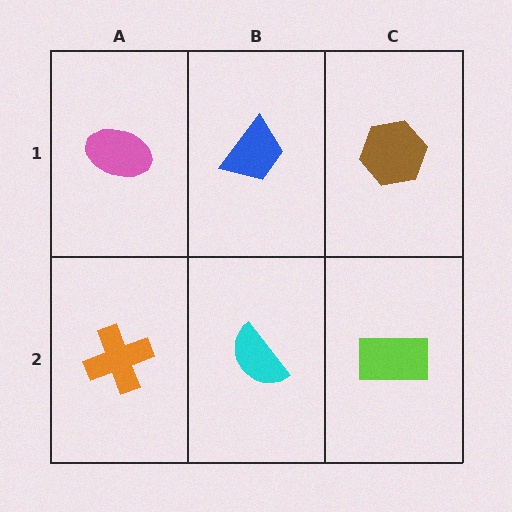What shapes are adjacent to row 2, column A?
A pink ellipse (row 1, column A), a cyan semicircle (row 2, column B).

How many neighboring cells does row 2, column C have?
2.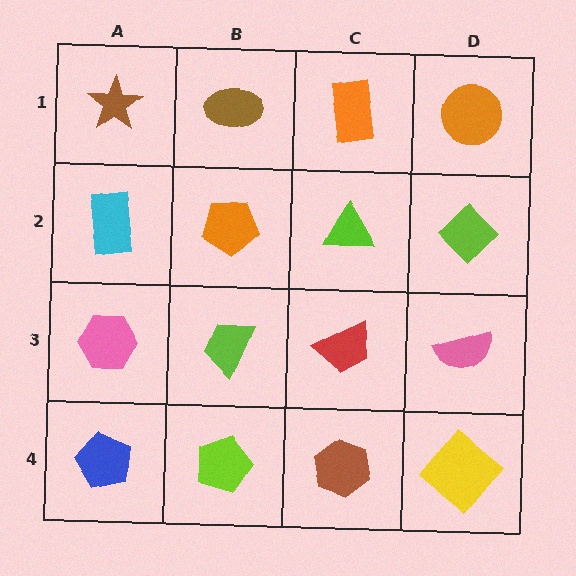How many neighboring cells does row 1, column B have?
3.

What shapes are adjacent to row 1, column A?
A cyan rectangle (row 2, column A), a brown ellipse (row 1, column B).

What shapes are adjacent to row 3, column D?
A lime diamond (row 2, column D), a yellow diamond (row 4, column D), a red trapezoid (row 3, column C).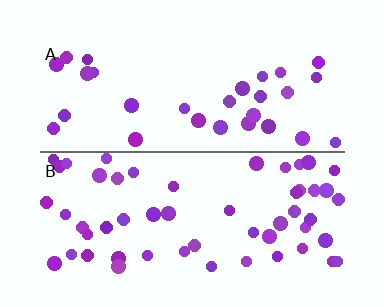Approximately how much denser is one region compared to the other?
Approximately 1.9× — region B over region A.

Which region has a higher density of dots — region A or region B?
B (the bottom).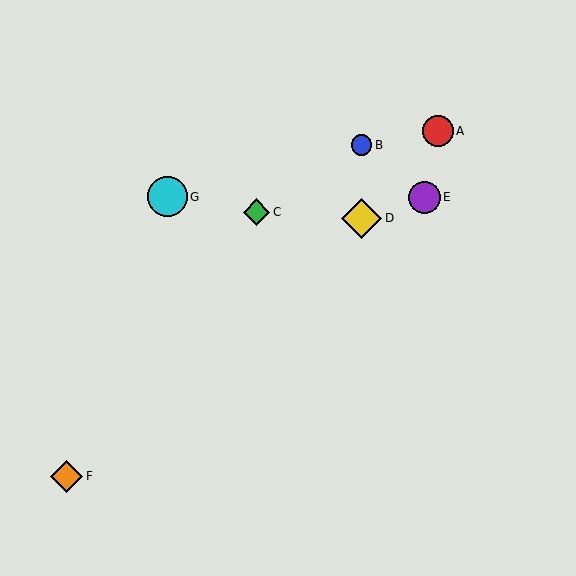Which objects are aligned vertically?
Objects B, D are aligned vertically.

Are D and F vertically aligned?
No, D is at x≈361 and F is at x≈67.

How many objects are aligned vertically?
2 objects (B, D) are aligned vertically.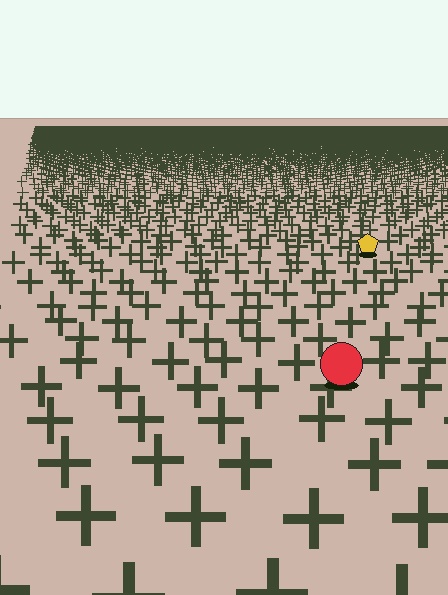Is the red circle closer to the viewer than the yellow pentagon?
Yes. The red circle is closer — you can tell from the texture gradient: the ground texture is coarser near it.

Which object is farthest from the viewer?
The yellow pentagon is farthest from the viewer. It appears smaller and the ground texture around it is denser.